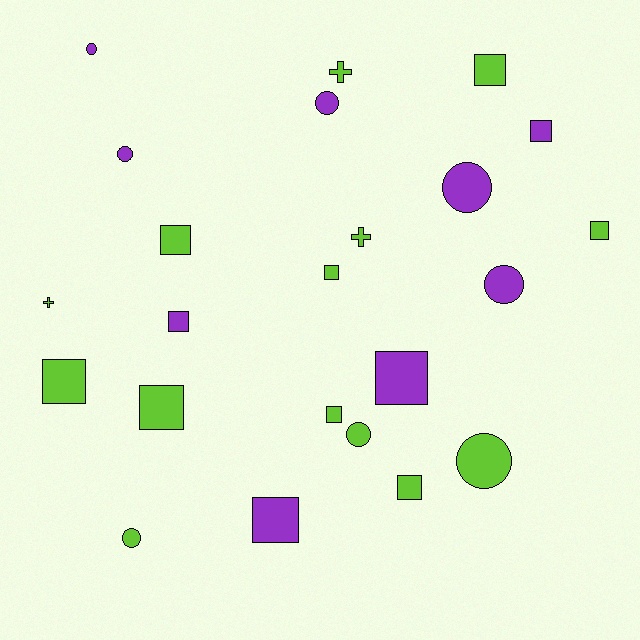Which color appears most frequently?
Lime, with 14 objects.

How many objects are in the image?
There are 23 objects.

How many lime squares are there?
There are 8 lime squares.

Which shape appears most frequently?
Square, with 12 objects.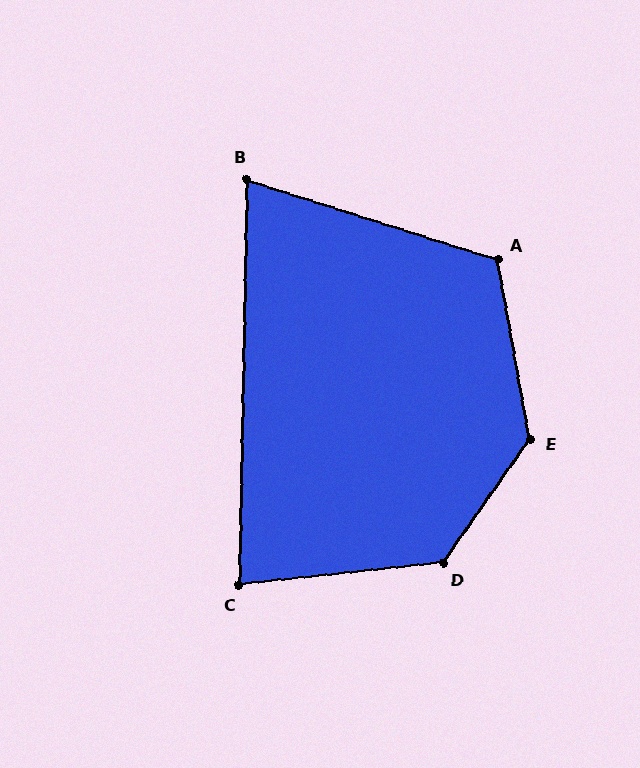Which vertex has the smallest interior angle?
B, at approximately 73 degrees.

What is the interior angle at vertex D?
Approximately 131 degrees (obtuse).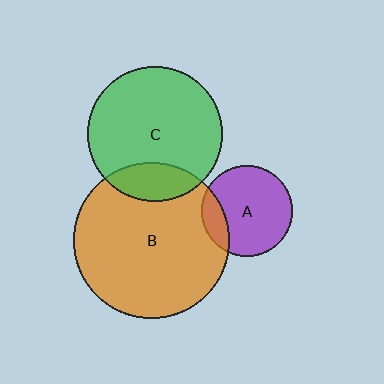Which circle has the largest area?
Circle B (orange).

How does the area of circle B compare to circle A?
Approximately 3.0 times.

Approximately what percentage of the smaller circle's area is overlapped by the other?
Approximately 15%.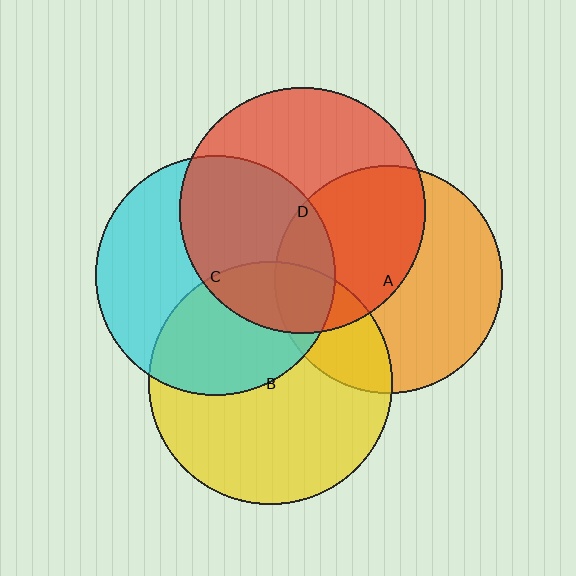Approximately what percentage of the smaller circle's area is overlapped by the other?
Approximately 45%.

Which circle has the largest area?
Circle D (red).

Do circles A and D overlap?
Yes.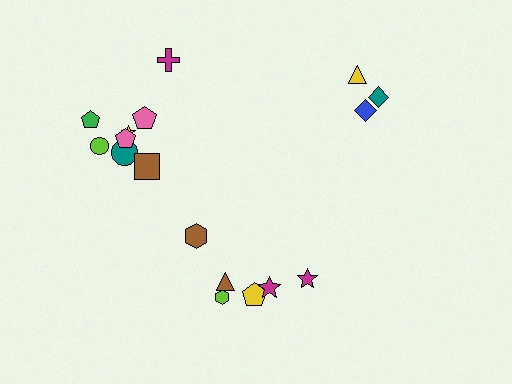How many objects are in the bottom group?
There are 6 objects.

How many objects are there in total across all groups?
There are 17 objects.